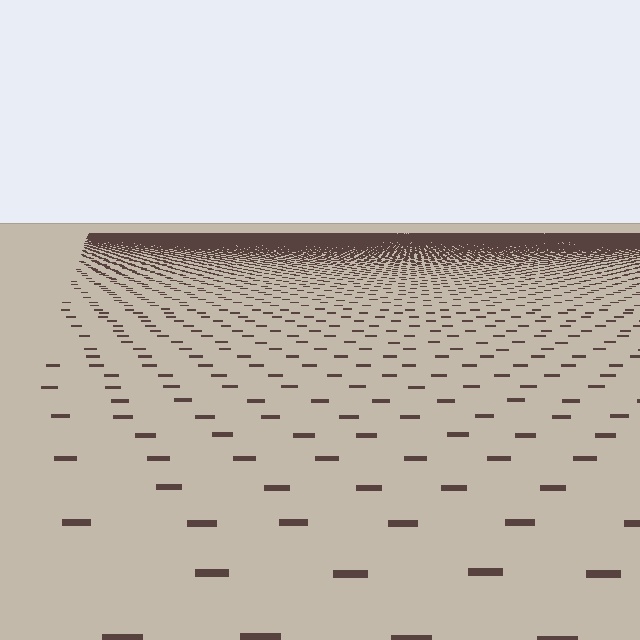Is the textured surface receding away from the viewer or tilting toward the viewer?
The surface is receding away from the viewer. Texture elements get smaller and denser toward the top.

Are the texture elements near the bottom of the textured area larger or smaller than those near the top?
Larger. Near the bottom, elements are closer to the viewer and appear at a bigger on-screen size.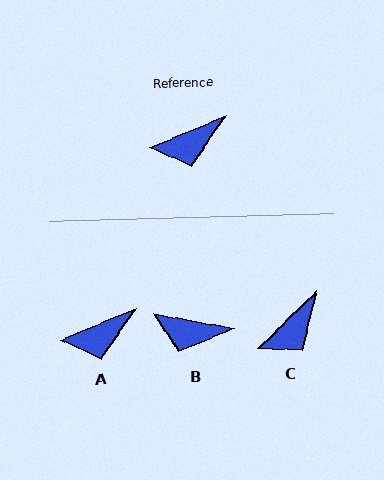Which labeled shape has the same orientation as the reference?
A.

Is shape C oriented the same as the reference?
No, it is off by about 21 degrees.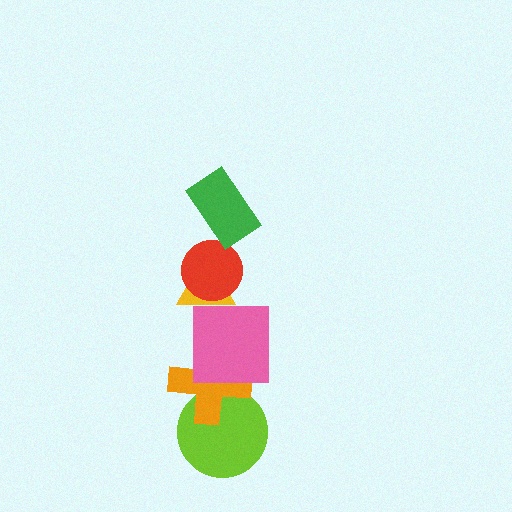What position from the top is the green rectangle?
The green rectangle is 1st from the top.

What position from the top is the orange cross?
The orange cross is 5th from the top.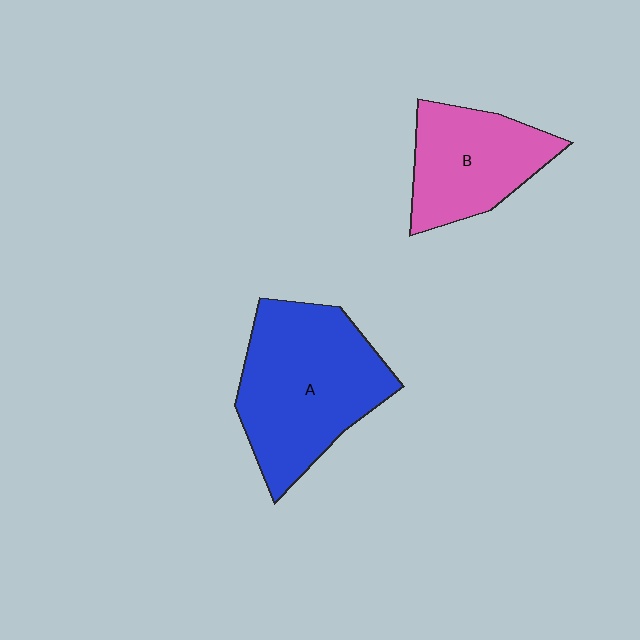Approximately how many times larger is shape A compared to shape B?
Approximately 1.5 times.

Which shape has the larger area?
Shape A (blue).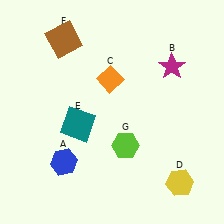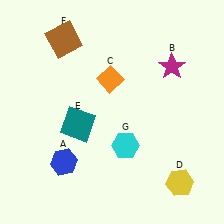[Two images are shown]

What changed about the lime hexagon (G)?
In Image 1, G is lime. In Image 2, it changed to cyan.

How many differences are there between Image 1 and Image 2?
There is 1 difference between the two images.